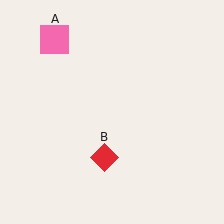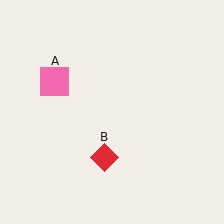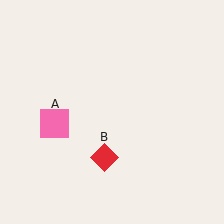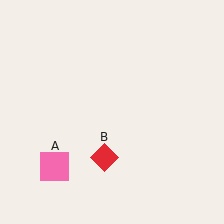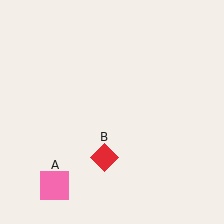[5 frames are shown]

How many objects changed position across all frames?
1 object changed position: pink square (object A).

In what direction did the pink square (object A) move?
The pink square (object A) moved down.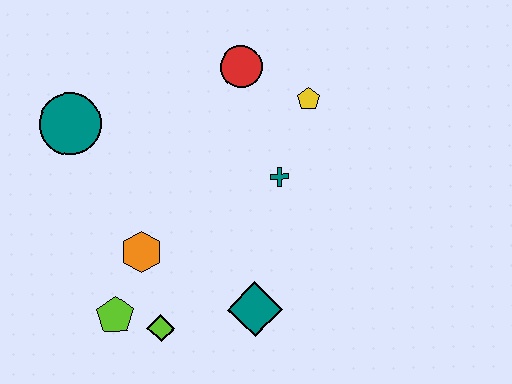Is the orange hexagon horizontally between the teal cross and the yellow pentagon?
No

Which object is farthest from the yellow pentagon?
The lime pentagon is farthest from the yellow pentagon.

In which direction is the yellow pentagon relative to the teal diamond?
The yellow pentagon is above the teal diamond.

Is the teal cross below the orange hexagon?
No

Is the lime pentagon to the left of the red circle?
Yes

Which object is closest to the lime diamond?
The lime pentagon is closest to the lime diamond.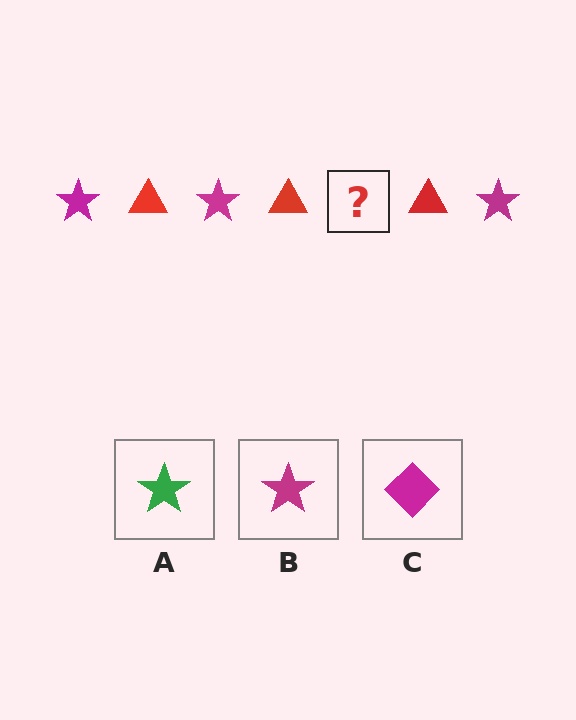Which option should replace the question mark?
Option B.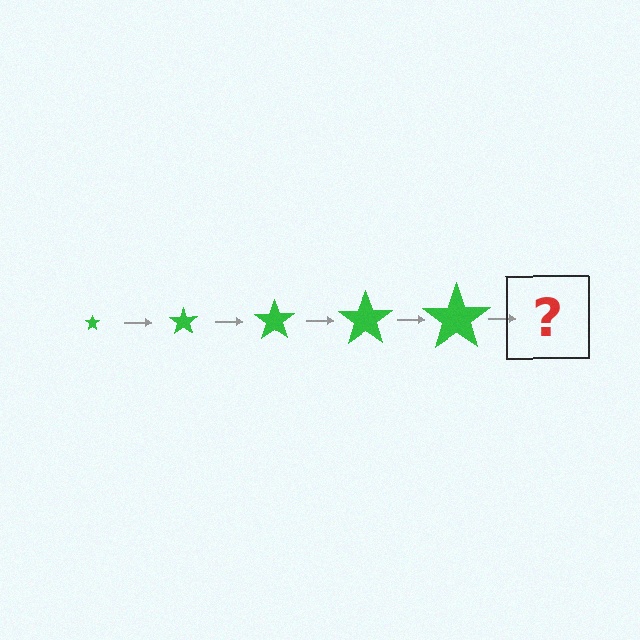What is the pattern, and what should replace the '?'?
The pattern is that the star gets progressively larger each step. The '?' should be a green star, larger than the previous one.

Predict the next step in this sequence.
The next step is a green star, larger than the previous one.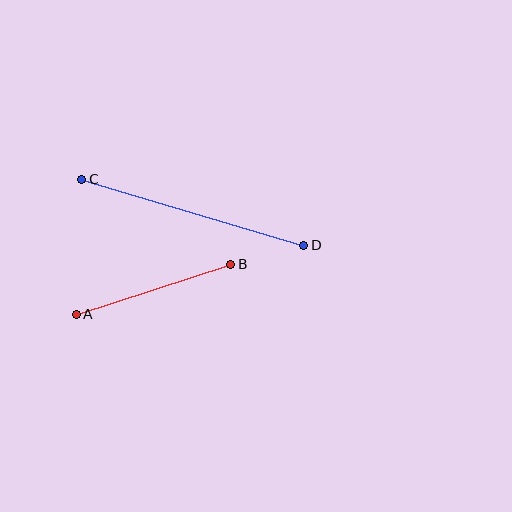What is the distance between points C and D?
The distance is approximately 232 pixels.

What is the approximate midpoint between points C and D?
The midpoint is at approximately (193, 212) pixels.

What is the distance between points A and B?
The distance is approximately 162 pixels.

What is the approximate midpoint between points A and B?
The midpoint is at approximately (154, 289) pixels.